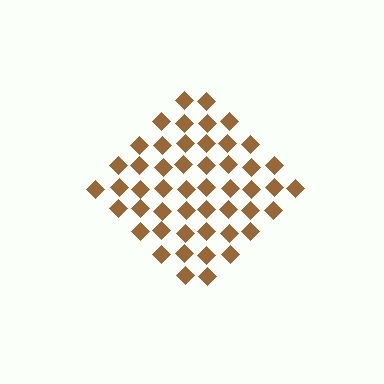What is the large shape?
The large shape is a diamond.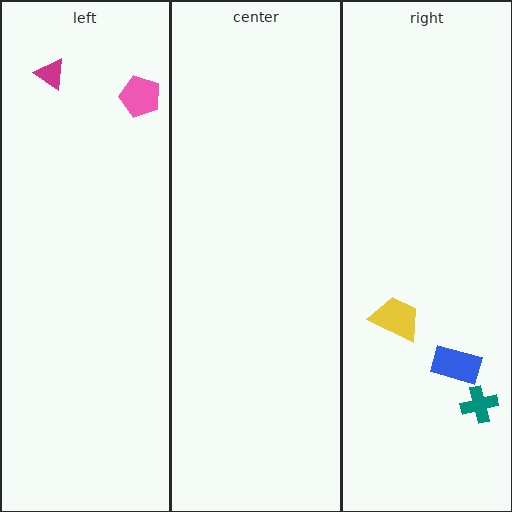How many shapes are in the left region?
2.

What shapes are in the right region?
The teal cross, the blue rectangle, the yellow trapezoid.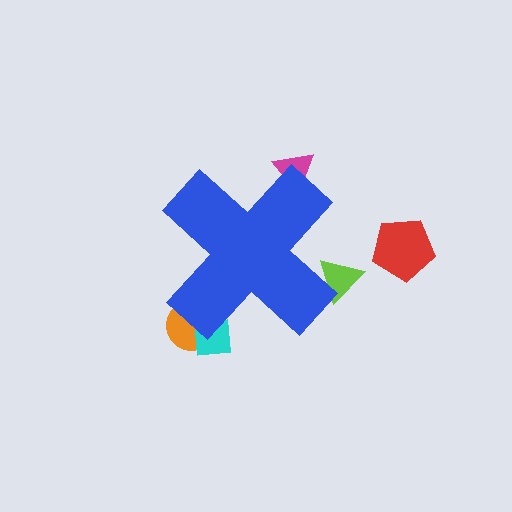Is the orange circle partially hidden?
Yes, the orange circle is partially hidden behind the blue cross.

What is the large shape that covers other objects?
A blue cross.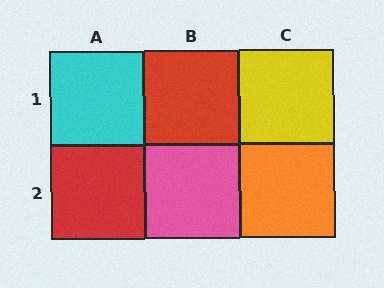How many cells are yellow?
1 cell is yellow.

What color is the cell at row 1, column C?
Yellow.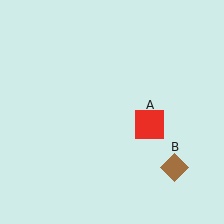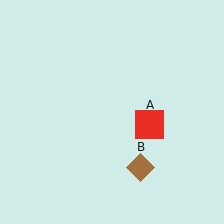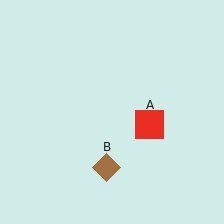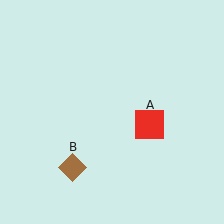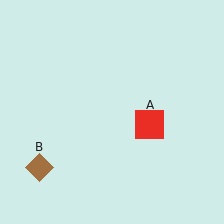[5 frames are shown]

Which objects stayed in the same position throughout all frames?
Red square (object A) remained stationary.